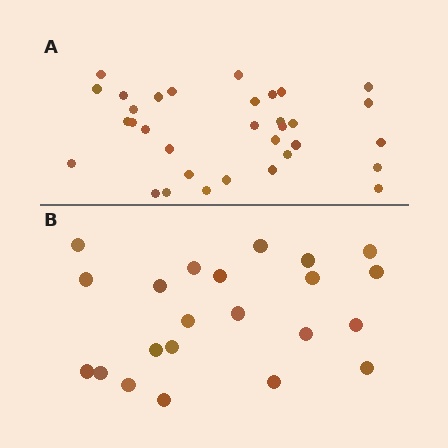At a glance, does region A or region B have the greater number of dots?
Region A (the top region) has more dots.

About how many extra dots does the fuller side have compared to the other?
Region A has roughly 12 or so more dots than region B.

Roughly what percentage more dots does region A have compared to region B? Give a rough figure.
About 50% more.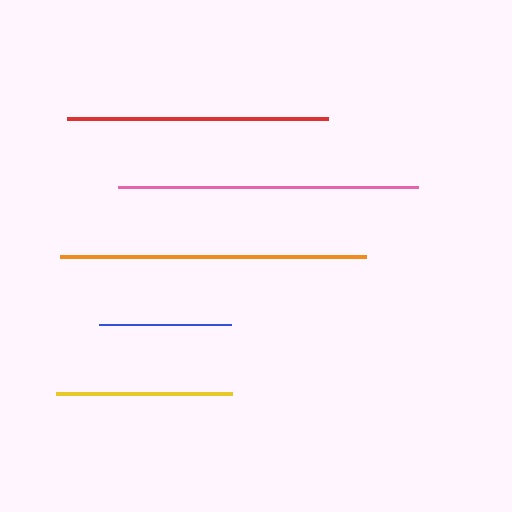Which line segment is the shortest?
The blue line is the shortest at approximately 132 pixels.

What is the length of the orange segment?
The orange segment is approximately 305 pixels long.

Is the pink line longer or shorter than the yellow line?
The pink line is longer than the yellow line.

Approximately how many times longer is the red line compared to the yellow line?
The red line is approximately 1.5 times the length of the yellow line.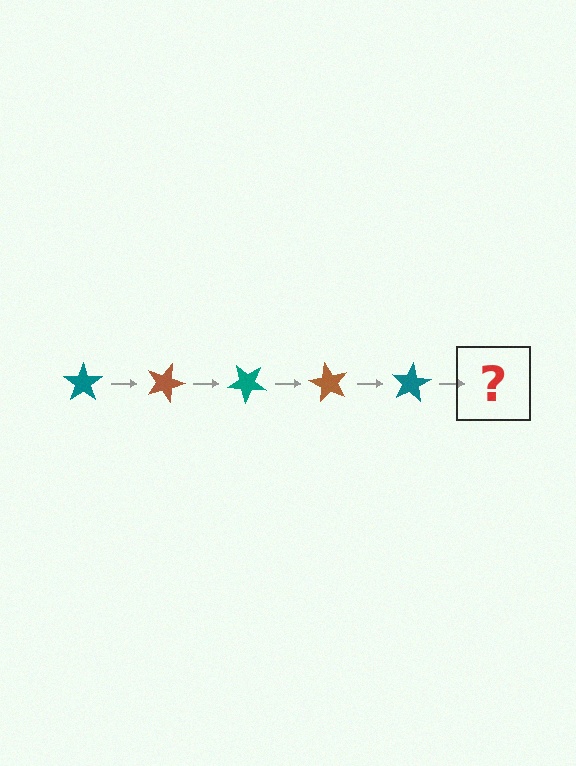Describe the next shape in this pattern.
It should be a brown star, rotated 100 degrees from the start.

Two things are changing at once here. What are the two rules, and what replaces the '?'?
The two rules are that it rotates 20 degrees each step and the color cycles through teal and brown. The '?' should be a brown star, rotated 100 degrees from the start.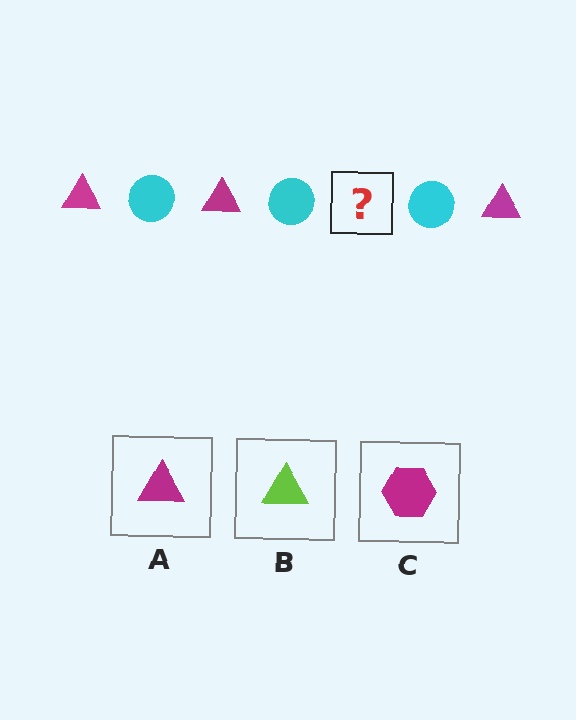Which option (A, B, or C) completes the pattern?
A.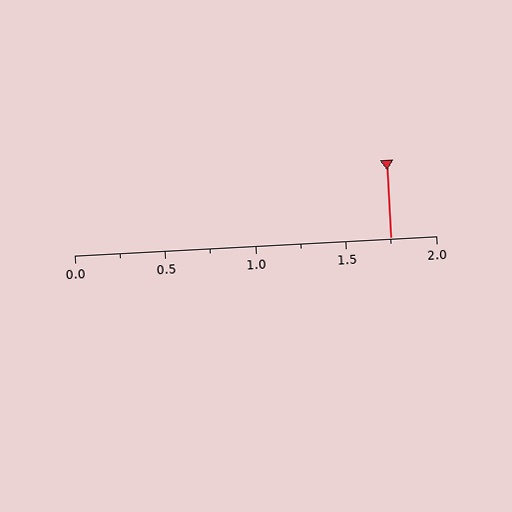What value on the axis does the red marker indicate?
The marker indicates approximately 1.75.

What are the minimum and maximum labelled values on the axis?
The axis runs from 0.0 to 2.0.